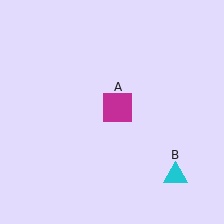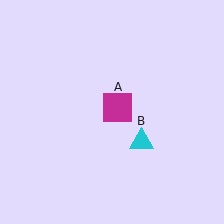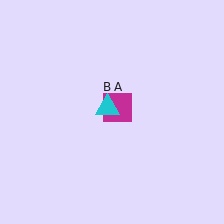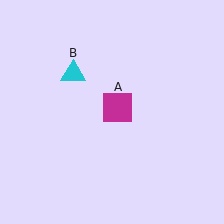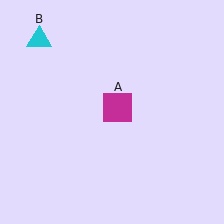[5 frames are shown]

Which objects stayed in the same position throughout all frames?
Magenta square (object A) remained stationary.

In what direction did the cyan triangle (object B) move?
The cyan triangle (object B) moved up and to the left.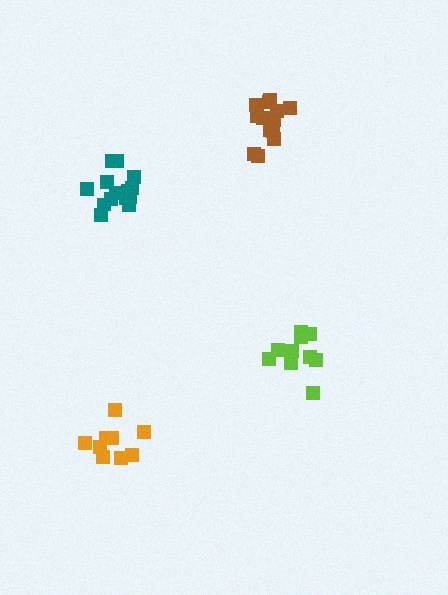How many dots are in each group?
Group 1: 10 dots, Group 2: 10 dots, Group 3: 14 dots, Group 4: 15 dots (49 total).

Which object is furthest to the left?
The orange cluster is leftmost.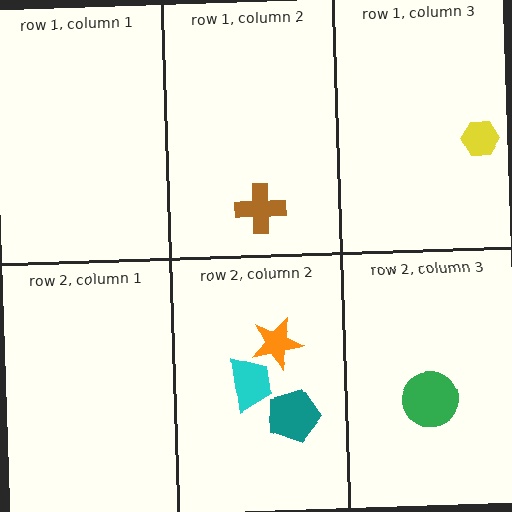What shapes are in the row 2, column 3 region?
The green circle.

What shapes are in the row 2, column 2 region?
The teal pentagon, the cyan trapezoid, the orange star.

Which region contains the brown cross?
The row 1, column 2 region.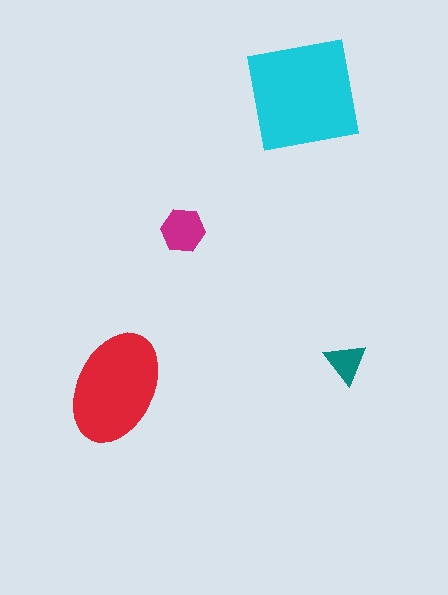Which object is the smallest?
The teal triangle.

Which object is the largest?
The cyan square.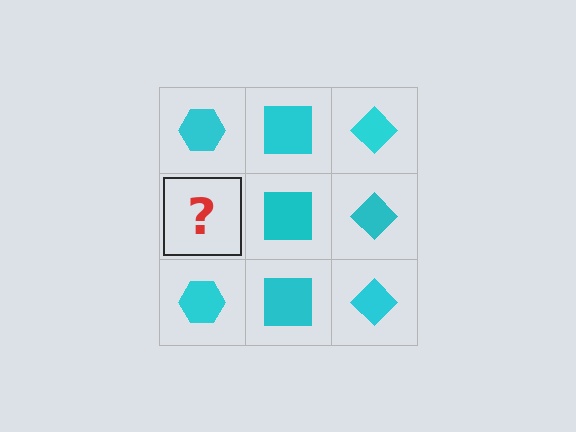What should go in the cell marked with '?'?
The missing cell should contain a cyan hexagon.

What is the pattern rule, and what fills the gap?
The rule is that each column has a consistent shape. The gap should be filled with a cyan hexagon.